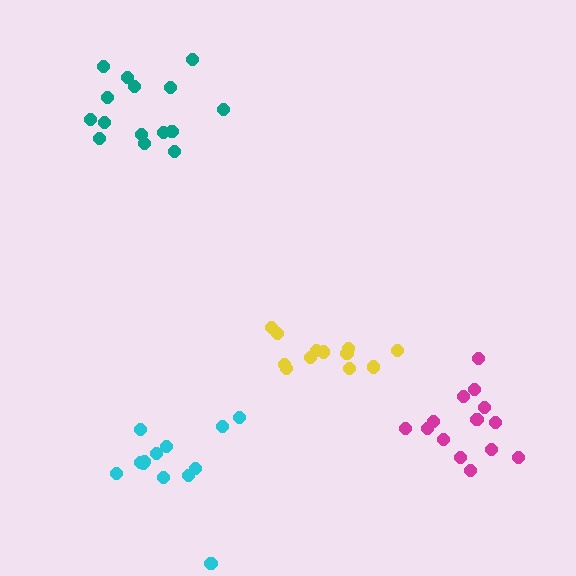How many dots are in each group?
Group 1: 15 dots, Group 2: 14 dots, Group 3: 12 dots, Group 4: 13 dots (54 total).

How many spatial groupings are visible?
There are 4 spatial groupings.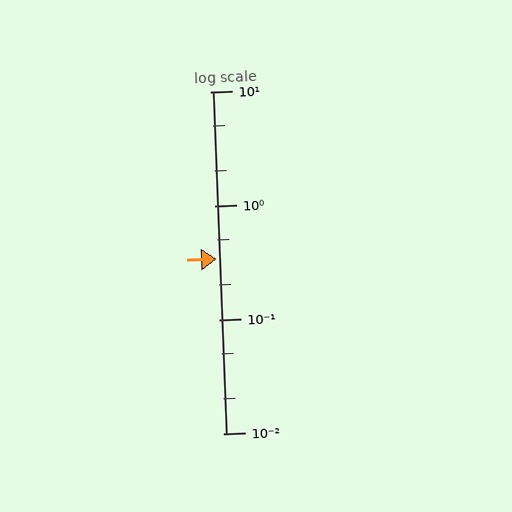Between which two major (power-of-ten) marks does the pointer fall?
The pointer is between 0.1 and 1.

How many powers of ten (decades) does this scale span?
The scale spans 3 decades, from 0.01 to 10.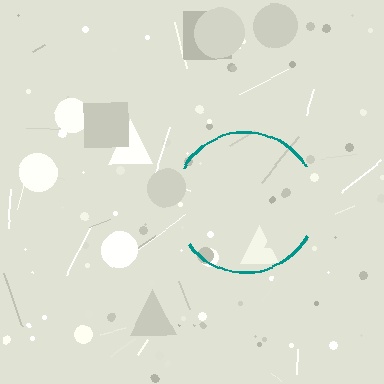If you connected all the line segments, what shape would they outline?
They would outline a circle.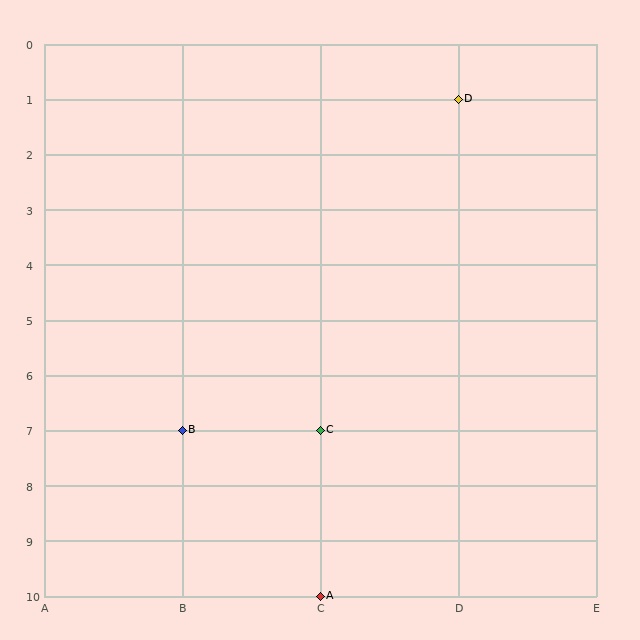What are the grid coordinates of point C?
Point C is at grid coordinates (C, 7).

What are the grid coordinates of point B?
Point B is at grid coordinates (B, 7).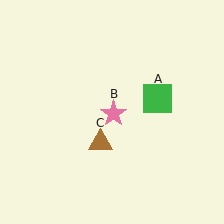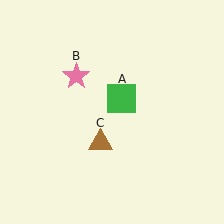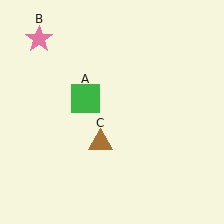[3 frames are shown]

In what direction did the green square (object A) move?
The green square (object A) moved left.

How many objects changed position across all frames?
2 objects changed position: green square (object A), pink star (object B).